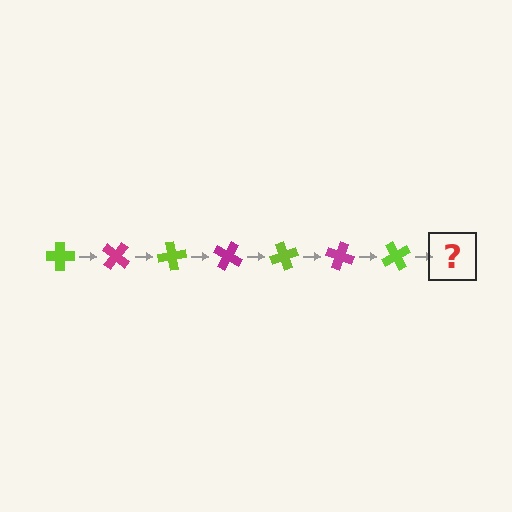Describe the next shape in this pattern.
It should be a magenta cross, rotated 280 degrees from the start.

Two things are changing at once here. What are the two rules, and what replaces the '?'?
The two rules are that it rotates 40 degrees each step and the color cycles through lime and magenta. The '?' should be a magenta cross, rotated 280 degrees from the start.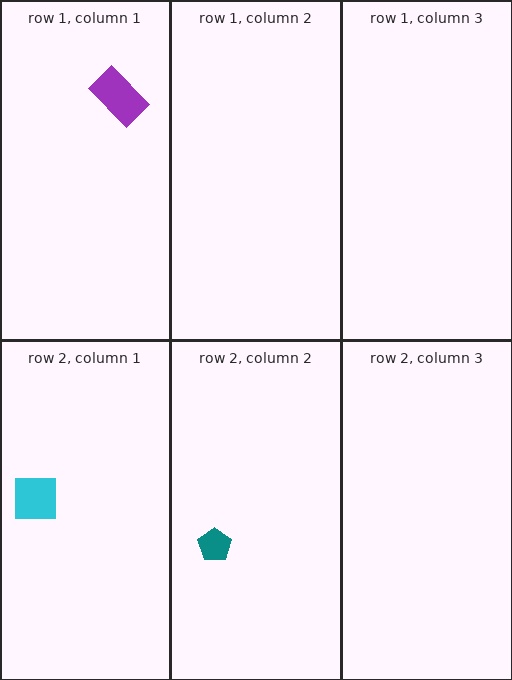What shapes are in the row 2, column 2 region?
The teal pentagon.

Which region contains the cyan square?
The row 2, column 1 region.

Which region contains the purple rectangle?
The row 1, column 1 region.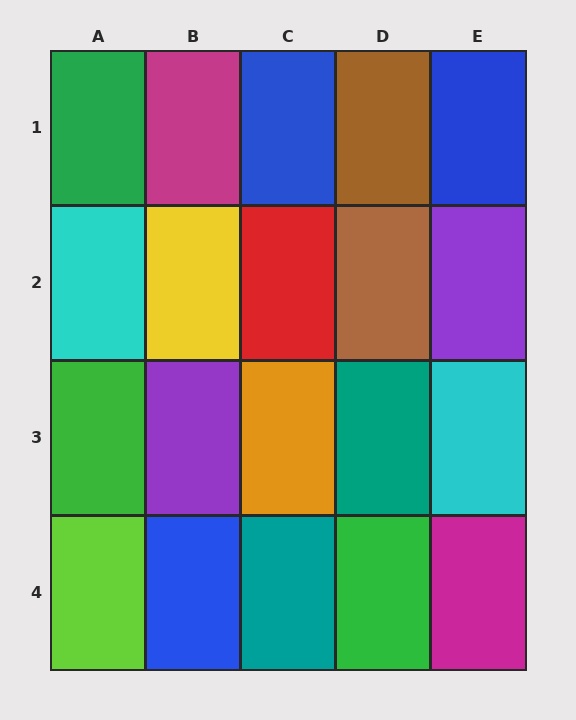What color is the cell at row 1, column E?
Blue.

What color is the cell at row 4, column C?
Teal.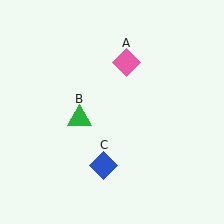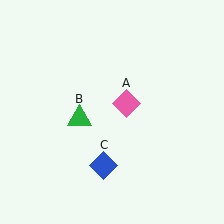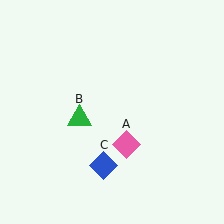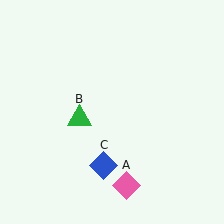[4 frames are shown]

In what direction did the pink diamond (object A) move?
The pink diamond (object A) moved down.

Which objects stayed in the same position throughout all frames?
Green triangle (object B) and blue diamond (object C) remained stationary.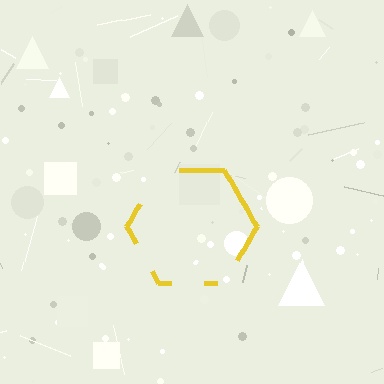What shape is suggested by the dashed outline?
The dashed outline suggests a hexagon.